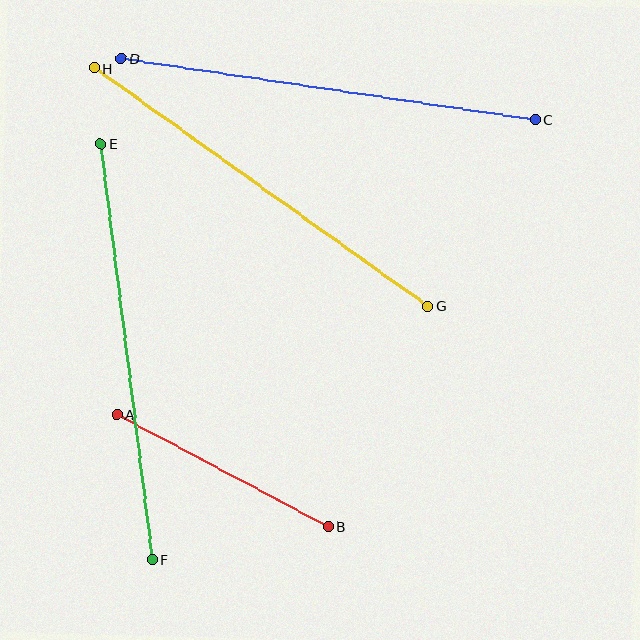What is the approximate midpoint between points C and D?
The midpoint is at approximately (328, 89) pixels.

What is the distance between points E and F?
The distance is approximately 419 pixels.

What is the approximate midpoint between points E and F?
The midpoint is at approximately (127, 352) pixels.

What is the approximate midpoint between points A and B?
The midpoint is at approximately (223, 471) pixels.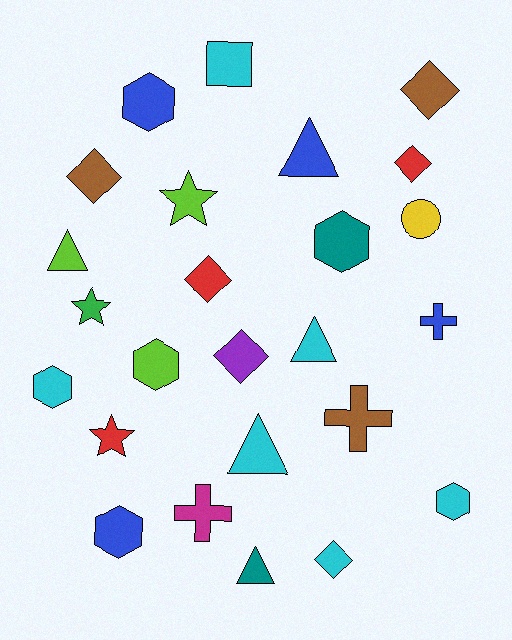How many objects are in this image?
There are 25 objects.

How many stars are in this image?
There are 3 stars.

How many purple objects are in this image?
There is 1 purple object.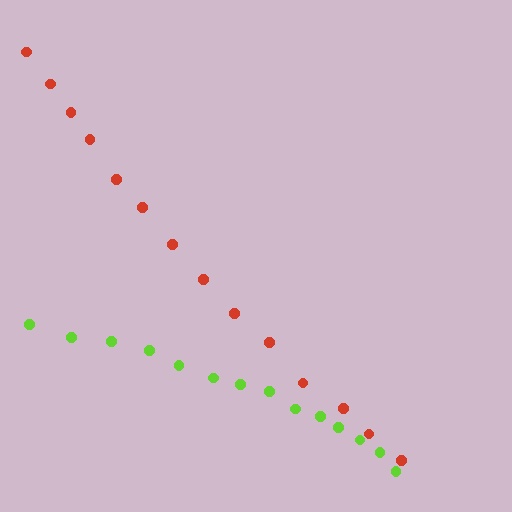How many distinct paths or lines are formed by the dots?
There are 2 distinct paths.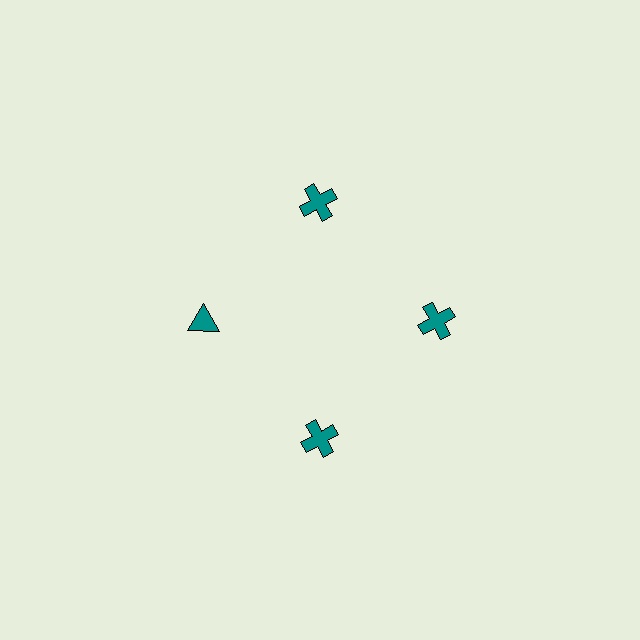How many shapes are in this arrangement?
There are 4 shapes arranged in a ring pattern.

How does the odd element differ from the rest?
It has a different shape: triangle instead of cross.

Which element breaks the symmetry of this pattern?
The teal triangle at roughly the 9 o'clock position breaks the symmetry. All other shapes are teal crosses.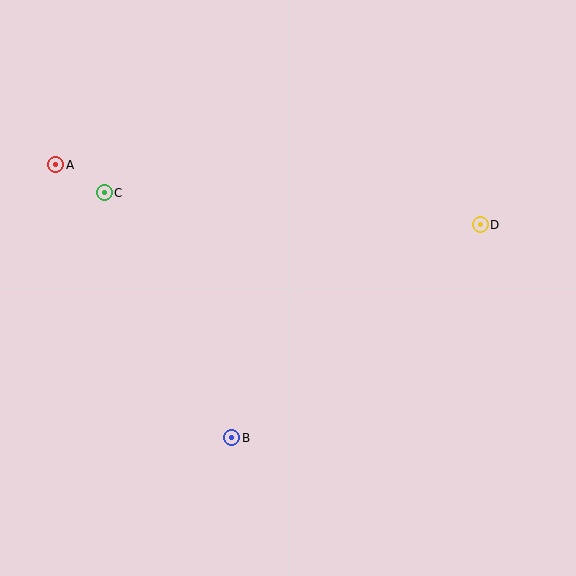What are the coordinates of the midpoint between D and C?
The midpoint between D and C is at (292, 209).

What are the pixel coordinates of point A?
Point A is at (56, 165).